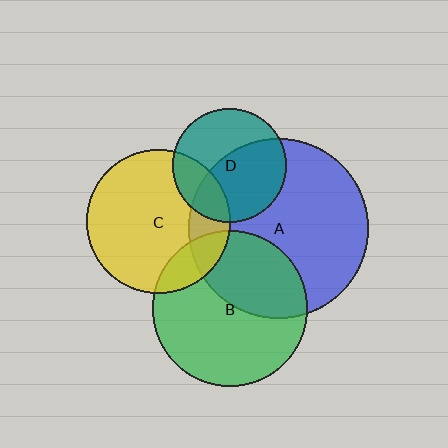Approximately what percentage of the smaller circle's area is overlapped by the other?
Approximately 35%.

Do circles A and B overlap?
Yes.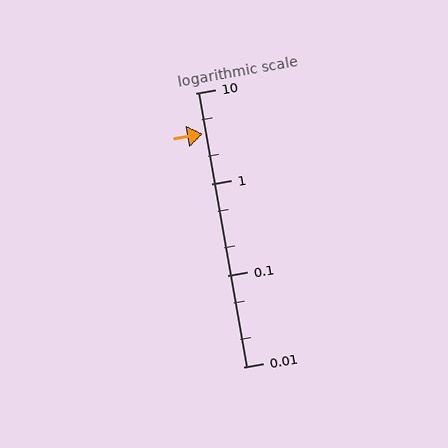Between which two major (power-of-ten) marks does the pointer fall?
The pointer is between 1 and 10.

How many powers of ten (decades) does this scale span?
The scale spans 3 decades, from 0.01 to 10.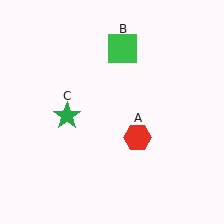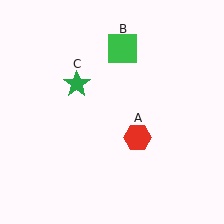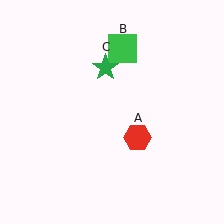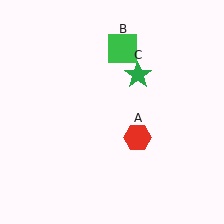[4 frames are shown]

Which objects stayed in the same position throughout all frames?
Red hexagon (object A) and green square (object B) remained stationary.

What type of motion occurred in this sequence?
The green star (object C) rotated clockwise around the center of the scene.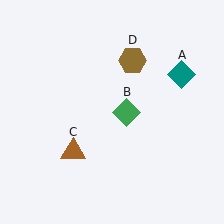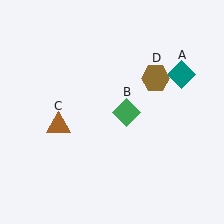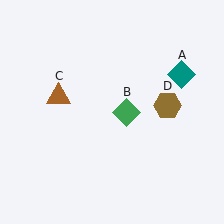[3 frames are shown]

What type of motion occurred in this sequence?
The brown triangle (object C), brown hexagon (object D) rotated clockwise around the center of the scene.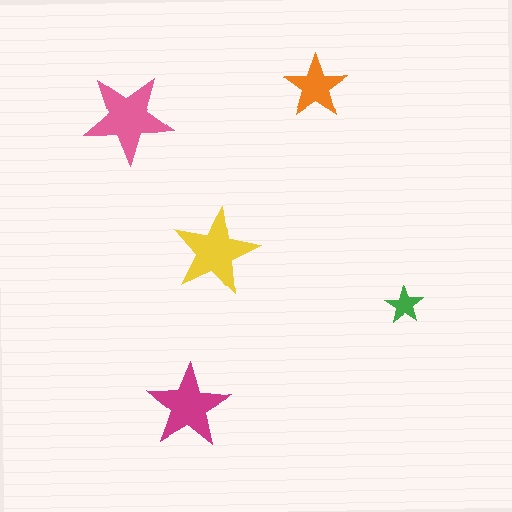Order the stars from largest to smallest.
the pink one, the yellow one, the magenta one, the orange one, the green one.